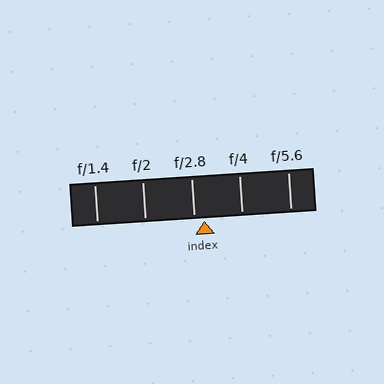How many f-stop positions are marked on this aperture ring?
There are 5 f-stop positions marked.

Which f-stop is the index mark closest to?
The index mark is closest to f/2.8.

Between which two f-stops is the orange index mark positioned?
The index mark is between f/2.8 and f/4.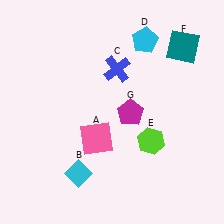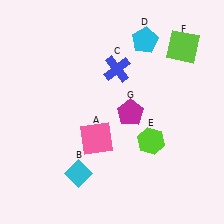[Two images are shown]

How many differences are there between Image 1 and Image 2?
There is 1 difference between the two images.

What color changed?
The square (F) changed from teal in Image 1 to lime in Image 2.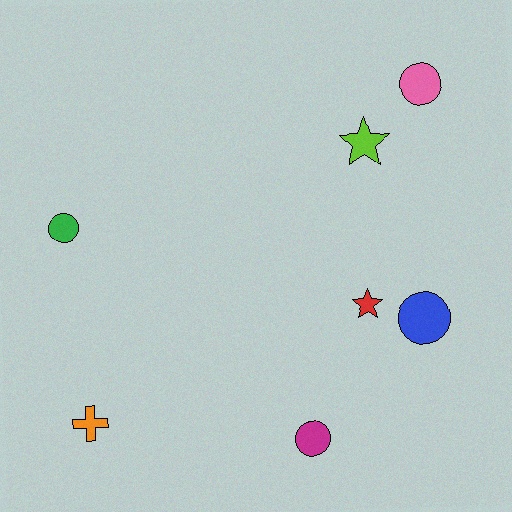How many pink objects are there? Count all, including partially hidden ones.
There is 1 pink object.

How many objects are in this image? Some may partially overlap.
There are 7 objects.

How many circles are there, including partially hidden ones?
There are 4 circles.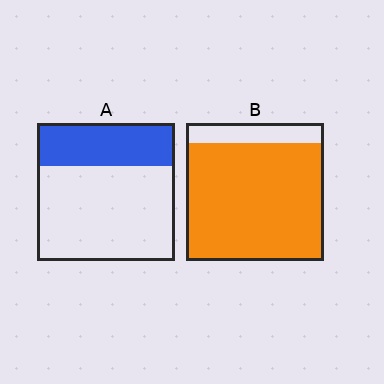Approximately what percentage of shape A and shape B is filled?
A is approximately 30% and B is approximately 85%.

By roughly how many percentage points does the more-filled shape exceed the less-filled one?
By roughly 55 percentage points (B over A).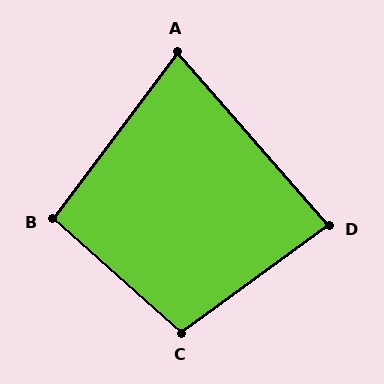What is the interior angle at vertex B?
Approximately 95 degrees (approximately right).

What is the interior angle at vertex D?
Approximately 85 degrees (approximately right).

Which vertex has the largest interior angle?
C, at approximately 102 degrees.